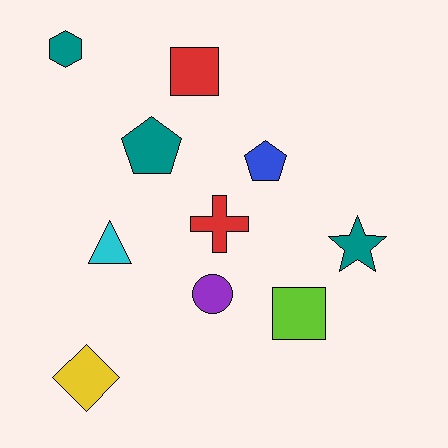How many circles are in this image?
There is 1 circle.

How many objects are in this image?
There are 10 objects.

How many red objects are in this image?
There are 2 red objects.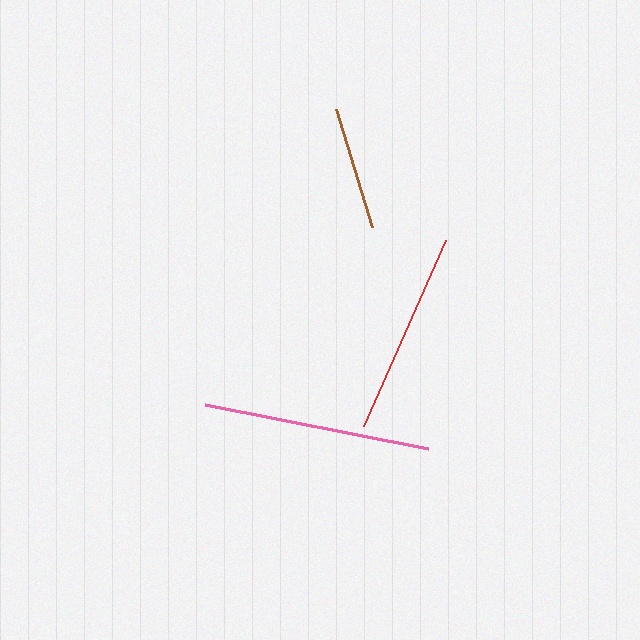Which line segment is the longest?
The pink line is the longest at approximately 227 pixels.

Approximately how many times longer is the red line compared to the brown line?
The red line is approximately 1.7 times the length of the brown line.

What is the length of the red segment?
The red segment is approximately 204 pixels long.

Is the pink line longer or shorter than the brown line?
The pink line is longer than the brown line.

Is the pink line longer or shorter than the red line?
The pink line is longer than the red line.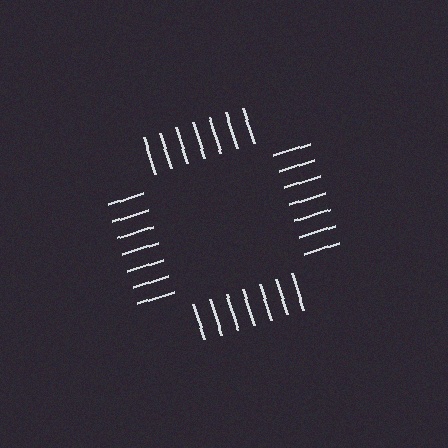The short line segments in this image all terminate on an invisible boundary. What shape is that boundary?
An illusory square — the line segments terminate on its edges but no continuous stroke is drawn.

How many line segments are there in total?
28 — 7 along each of the 4 edges.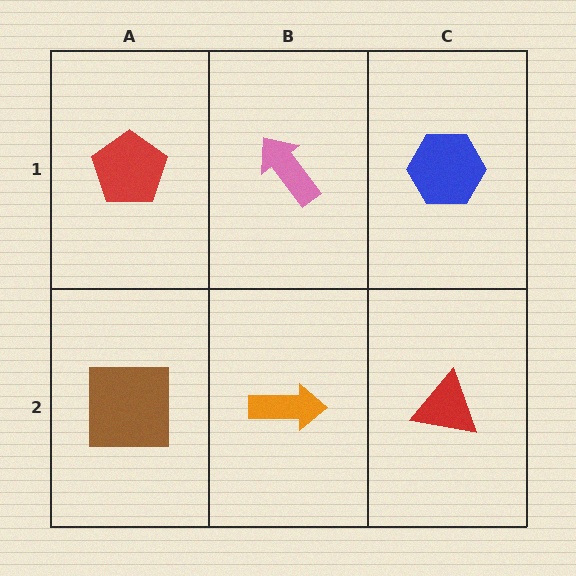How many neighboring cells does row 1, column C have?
2.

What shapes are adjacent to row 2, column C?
A blue hexagon (row 1, column C), an orange arrow (row 2, column B).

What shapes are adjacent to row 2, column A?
A red pentagon (row 1, column A), an orange arrow (row 2, column B).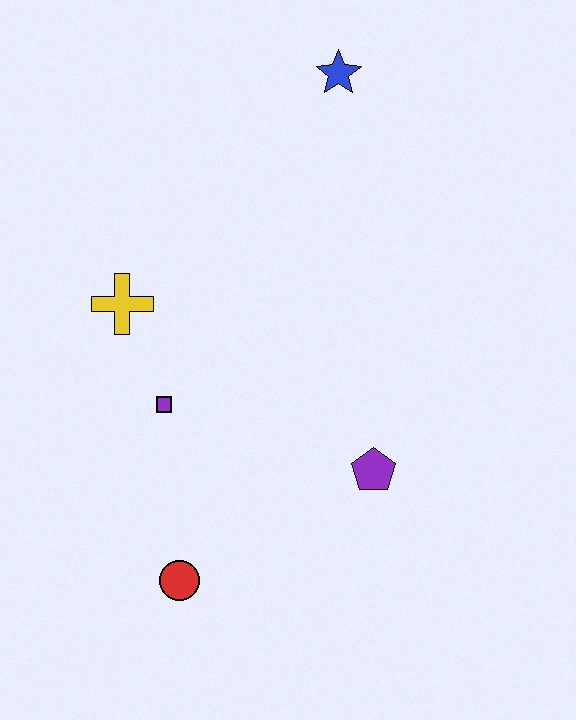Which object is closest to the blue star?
The yellow cross is closest to the blue star.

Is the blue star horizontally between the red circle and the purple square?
No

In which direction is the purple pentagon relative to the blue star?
The purple pentagon is below the blue star.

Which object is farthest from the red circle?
The blue star is farthest from the red circle.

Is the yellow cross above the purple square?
Yes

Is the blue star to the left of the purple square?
No